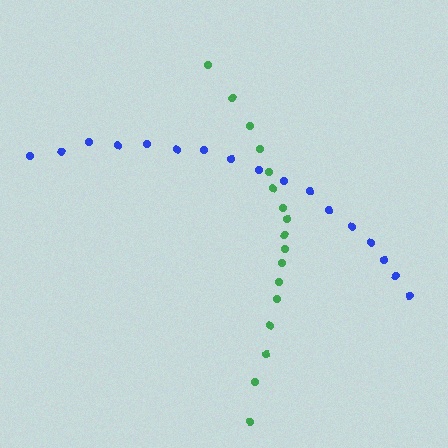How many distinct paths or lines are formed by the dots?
There are 2 distinct paths.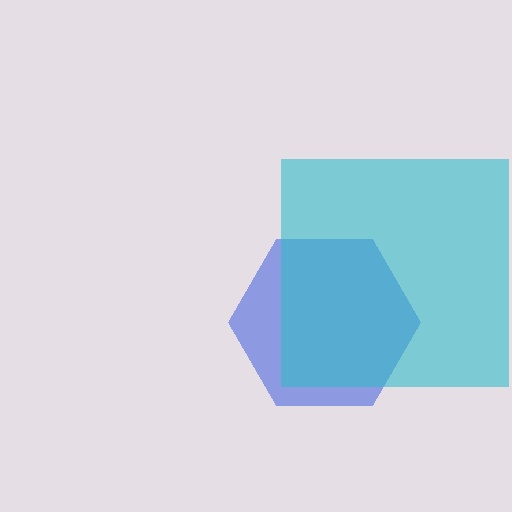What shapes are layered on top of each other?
The layered shapes are: a blue hexagon, a cyan square.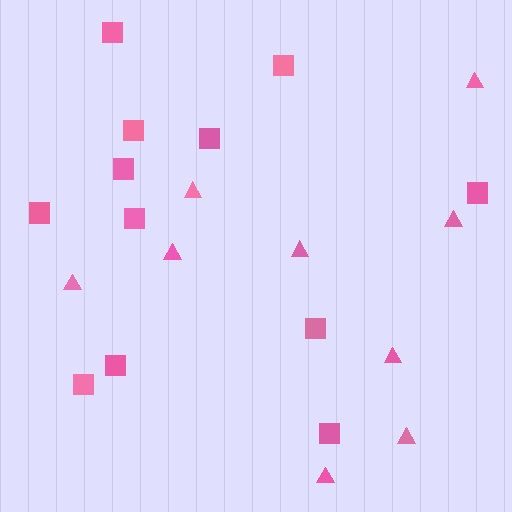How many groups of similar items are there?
There are 2 groups: one group of triangles (9) and one group of squares (12).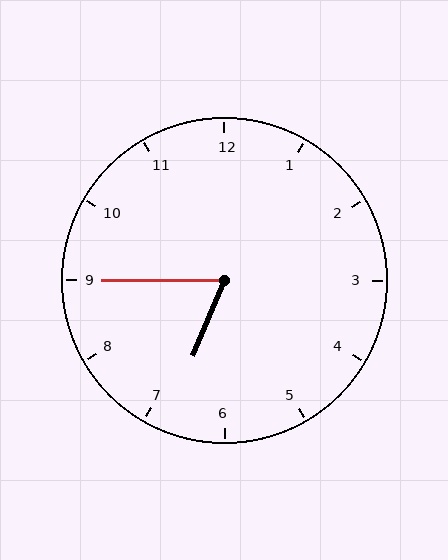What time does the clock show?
6:45.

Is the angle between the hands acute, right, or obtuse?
It is acute.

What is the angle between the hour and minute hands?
Approximately 68 degrees.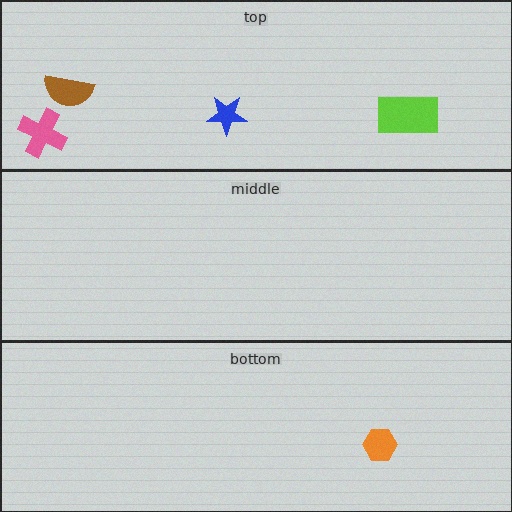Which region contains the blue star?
The top region.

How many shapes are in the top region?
4.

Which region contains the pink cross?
The top region.